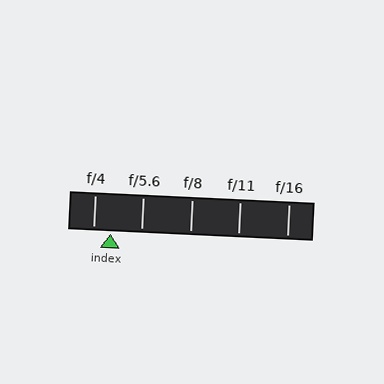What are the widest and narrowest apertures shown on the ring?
The widest aperture shown is f/4 and the narrowest is f/16.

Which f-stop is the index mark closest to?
The index mark is closest to f/4.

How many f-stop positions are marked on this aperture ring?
There are 5 f-stop positions marked.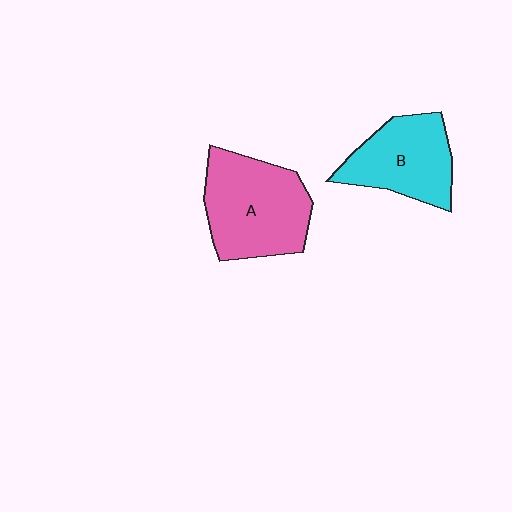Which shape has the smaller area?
Shape B (cyan).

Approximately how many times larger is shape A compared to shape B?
Approximately 1.3 times.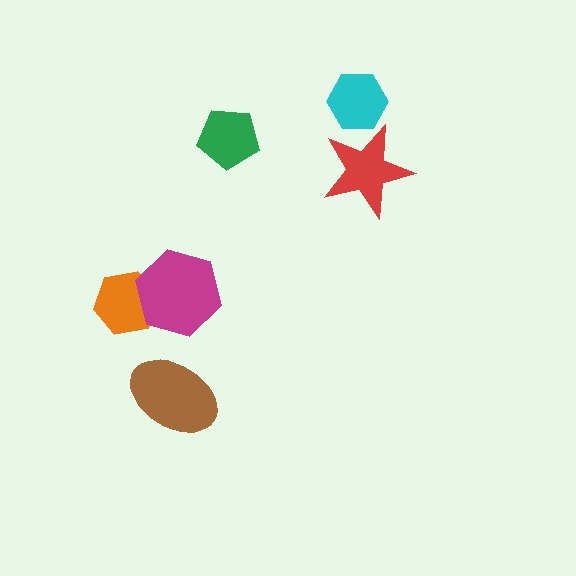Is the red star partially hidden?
Yes, it is partially covered by another shape.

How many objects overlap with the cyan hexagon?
1 object overlaps with the cyan hexagon.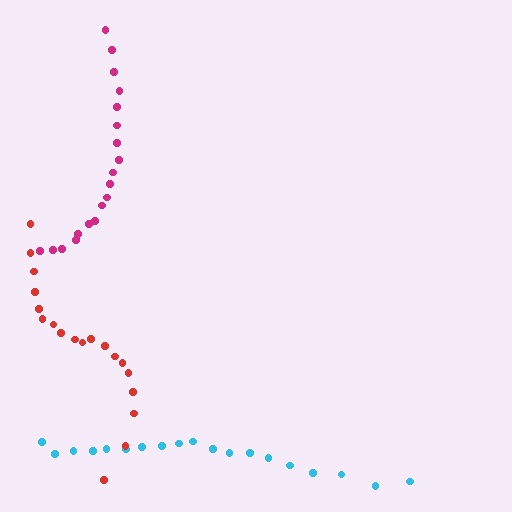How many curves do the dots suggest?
There are 3 distinct paths.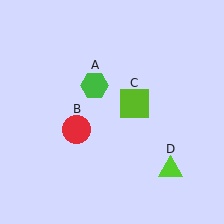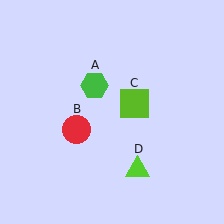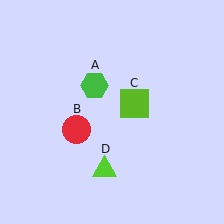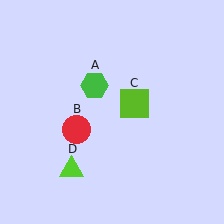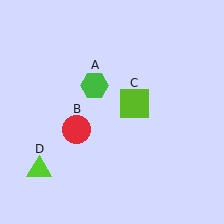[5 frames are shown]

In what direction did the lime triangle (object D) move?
The lime triangle (object D) moved left.